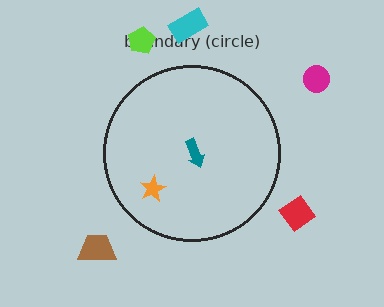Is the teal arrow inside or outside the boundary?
Inside.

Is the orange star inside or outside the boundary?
Inside.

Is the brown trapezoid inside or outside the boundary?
Outside.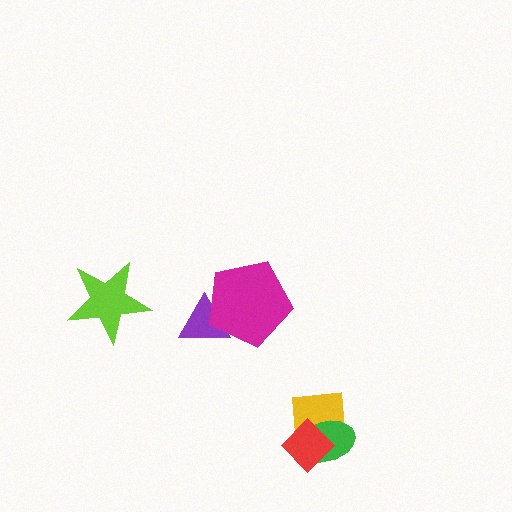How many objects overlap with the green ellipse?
2 objects overlap with the green ellipse.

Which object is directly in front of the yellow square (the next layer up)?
The green ellipse is directly in front of the yellow square.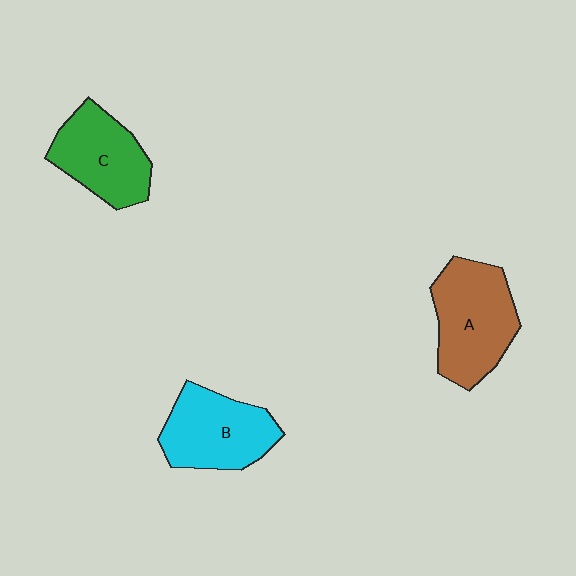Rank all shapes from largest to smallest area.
From largest to smallest: A (brown), B (cyan), C (green).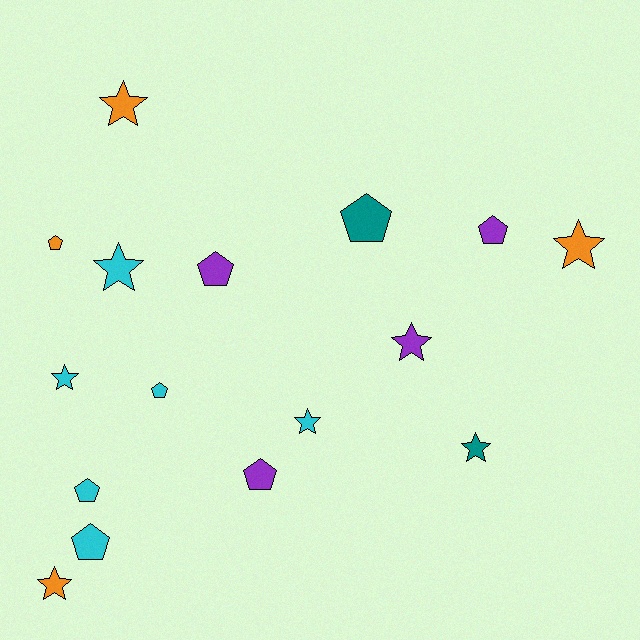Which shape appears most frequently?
Star, with 8 objects.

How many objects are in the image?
There are 16 objects.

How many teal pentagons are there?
There is 1 teal pentagon.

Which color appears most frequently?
Cyan, with 6 objects.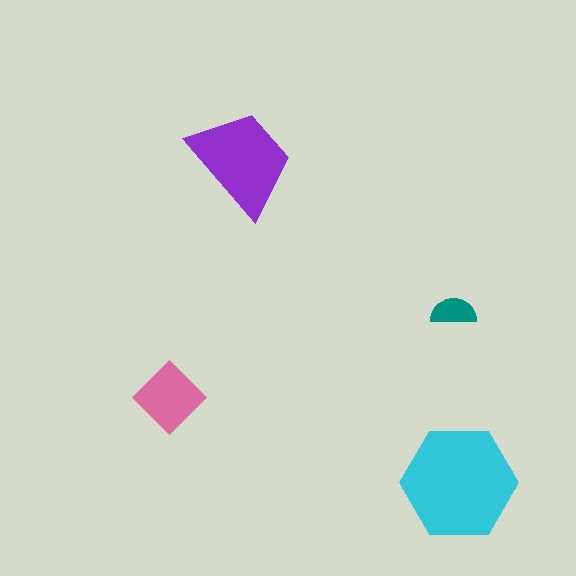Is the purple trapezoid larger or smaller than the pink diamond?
Larger.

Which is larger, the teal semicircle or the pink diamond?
The pink diamond.